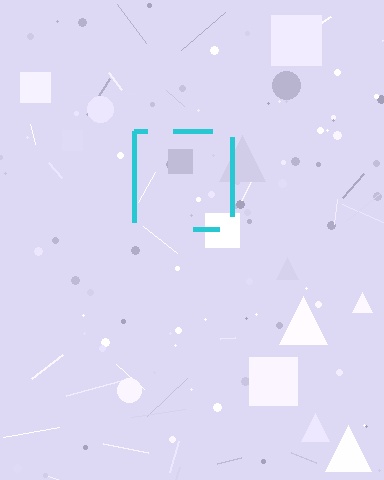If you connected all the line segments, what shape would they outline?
They would outline a square.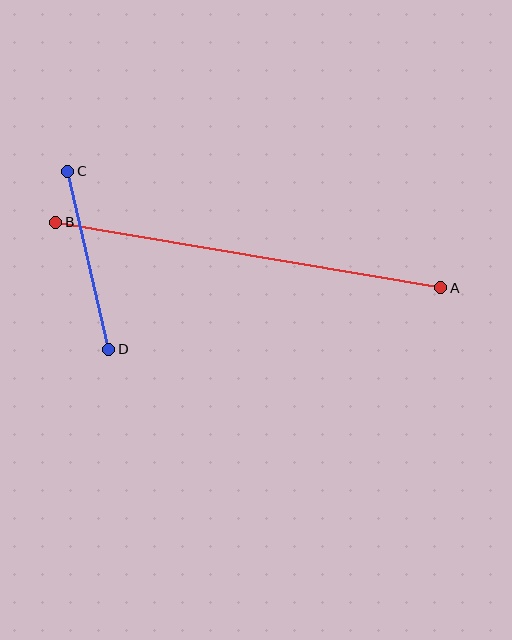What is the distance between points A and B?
The distance is approximately 390 pixels.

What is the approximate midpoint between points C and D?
The midpoint is at approximately (88, 260) pixels.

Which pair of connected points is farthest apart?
Points A and B are farthest apart.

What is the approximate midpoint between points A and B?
The midpoint is at approximately (248, 255) pixels.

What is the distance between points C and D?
The distance is approximately 183 pixels.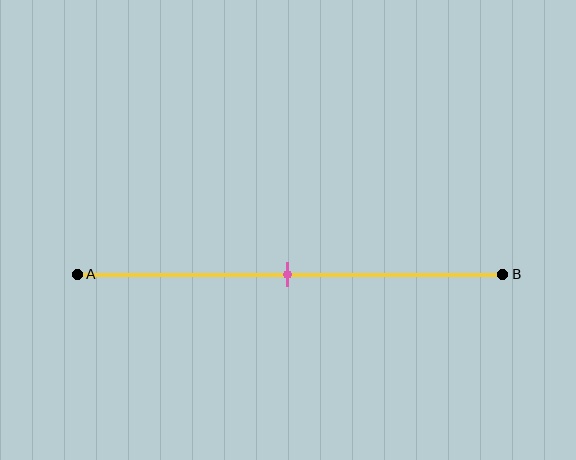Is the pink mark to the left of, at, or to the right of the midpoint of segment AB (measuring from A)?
The pink mark is approximately at the midpoint of segment AB.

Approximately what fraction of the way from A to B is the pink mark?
The pink mark is approximately 50% of the way from A to B.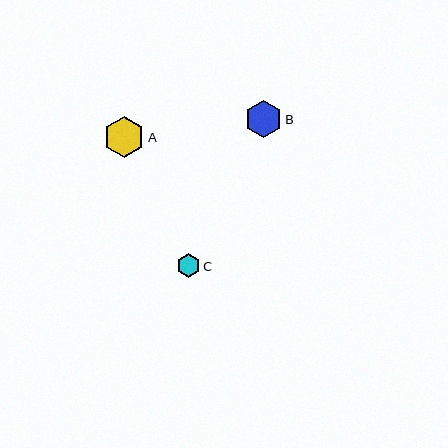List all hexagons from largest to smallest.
From largest to smallest: A, B, C.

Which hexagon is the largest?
Hexagon A is the largest with a size of approximately 41 pixels.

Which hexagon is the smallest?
Hexagon C is the smallest with a size of approximately 24 pixels.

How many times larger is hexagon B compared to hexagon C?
Hexagon B is approximately 1.6 times the size of hexagon C.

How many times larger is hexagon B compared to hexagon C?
Hexagon B is approximately 1.6 times the size of hexagon C.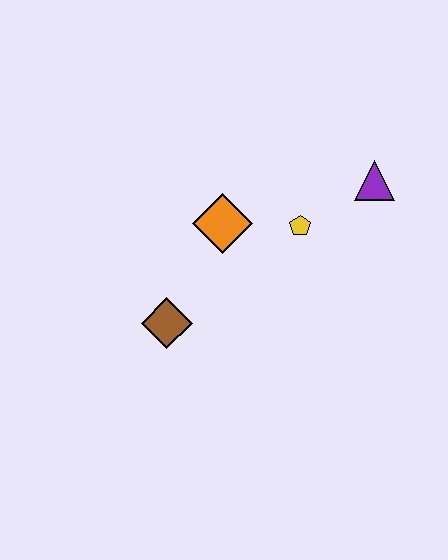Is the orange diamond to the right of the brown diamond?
Yes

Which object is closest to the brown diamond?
The orange diamond is closest to the brown diamond.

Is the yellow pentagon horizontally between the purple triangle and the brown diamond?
Yes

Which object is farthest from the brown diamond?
The purple triangle is farthest from the brown diamond.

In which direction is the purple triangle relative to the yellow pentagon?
The purple triangle is to the right of the yellow pentagon.